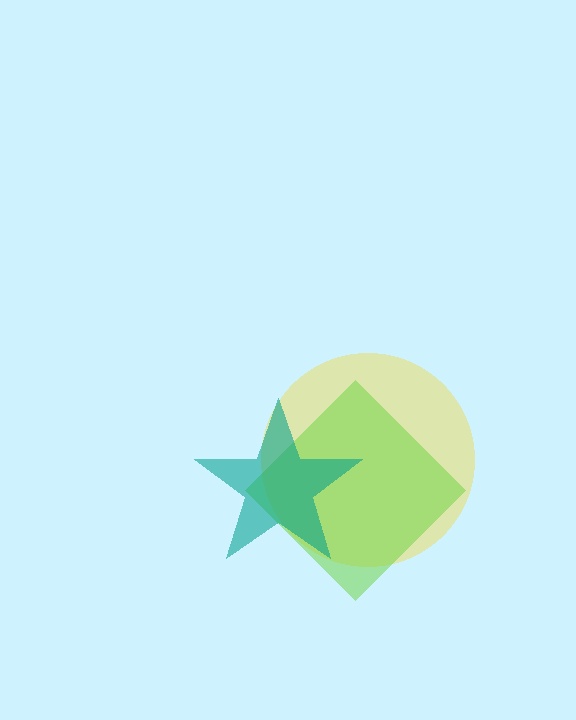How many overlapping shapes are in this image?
There are 3 overlapping shapes in the image.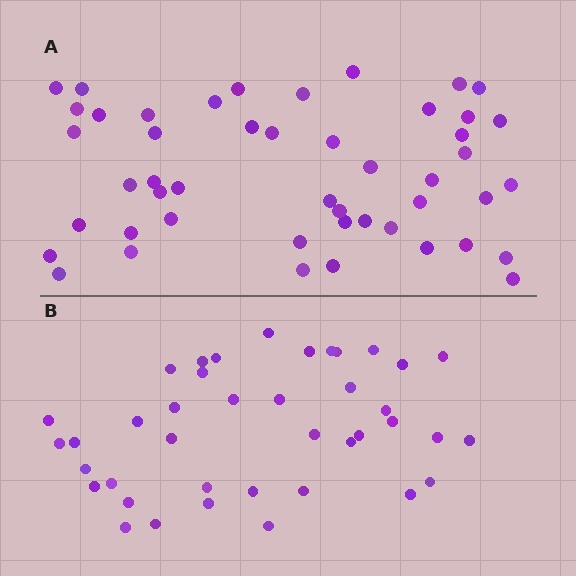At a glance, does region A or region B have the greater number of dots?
Region A (the top region) has more dots.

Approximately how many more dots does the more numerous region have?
Region A has roughly 8 or so more dots than region B.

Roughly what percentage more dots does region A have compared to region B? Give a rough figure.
About 20% more.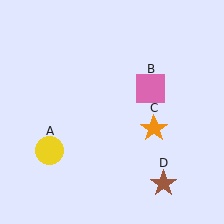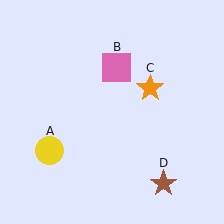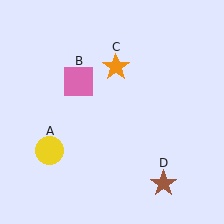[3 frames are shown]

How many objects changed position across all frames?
2 objects changed position: pink square (object B), orange star (object C).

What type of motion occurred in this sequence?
The pink square (object B), orange star (object C) rotated counterclockwise around the center of the scene.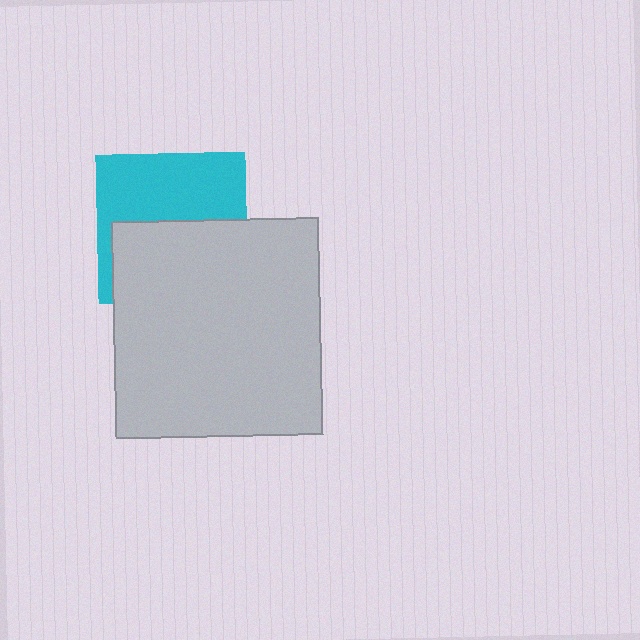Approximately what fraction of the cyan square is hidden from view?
Roughly 50% of the cyan square is hidden behind the light gray rectangle.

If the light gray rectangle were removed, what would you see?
You would see the complete cyan square.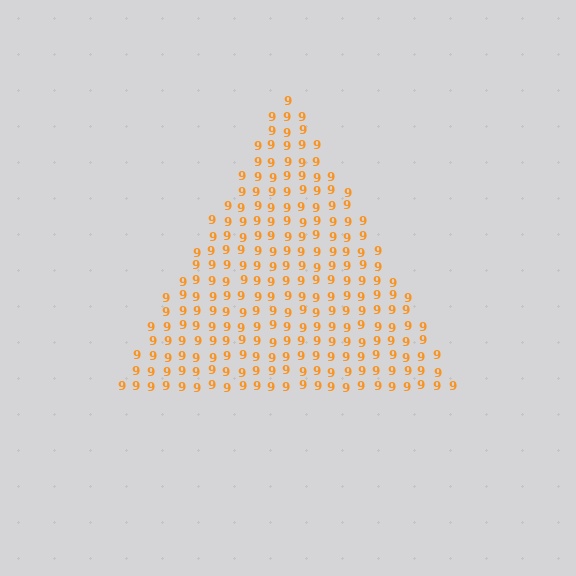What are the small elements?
The small elements are digit 9's.